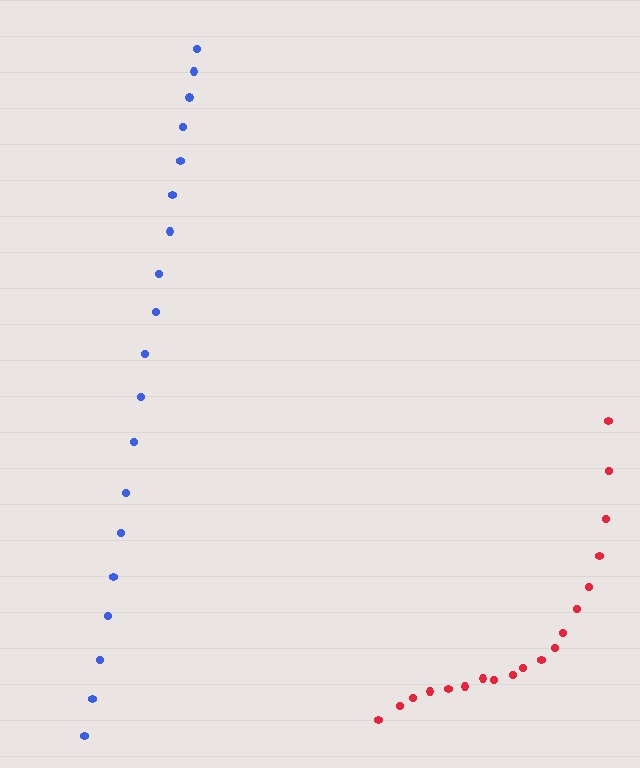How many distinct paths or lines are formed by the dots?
There are 2 distinct paths.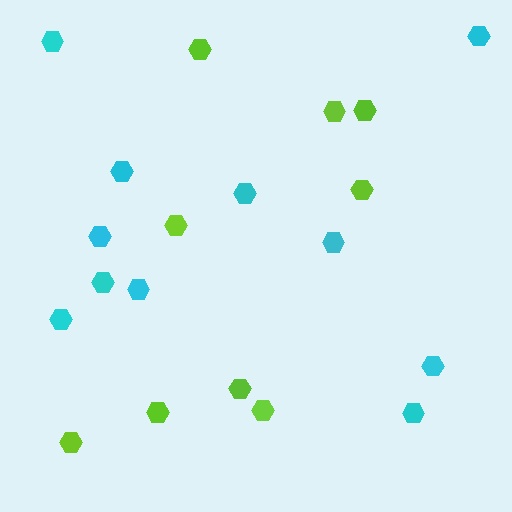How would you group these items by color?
There are 2 groups: one group of cyan hexagons (11) and one group of lime hexagons (9).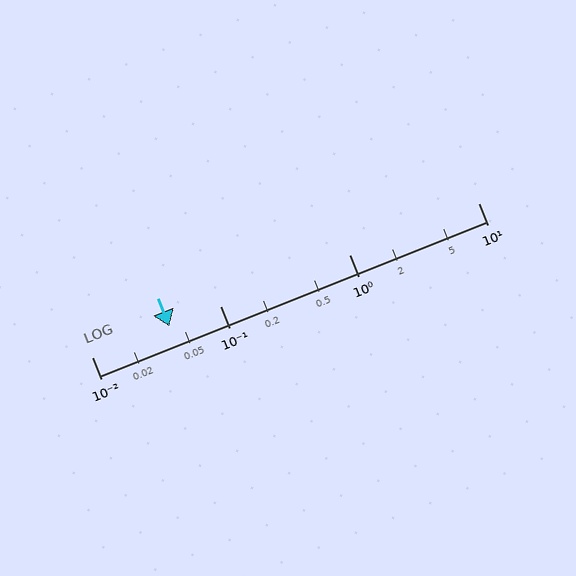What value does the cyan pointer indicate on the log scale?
The pointer indicates approximately 0.04.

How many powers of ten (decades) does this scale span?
The scale spans 3 decades, from 0.01 to 10.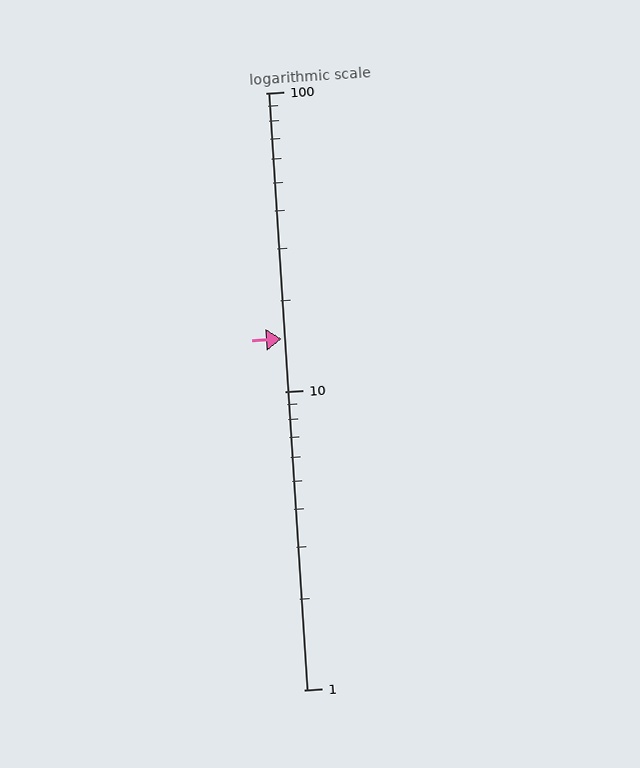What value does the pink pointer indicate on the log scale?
The pointer indicates approximately 15.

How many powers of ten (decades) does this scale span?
The scale spans 2 decades, from 1 to 100.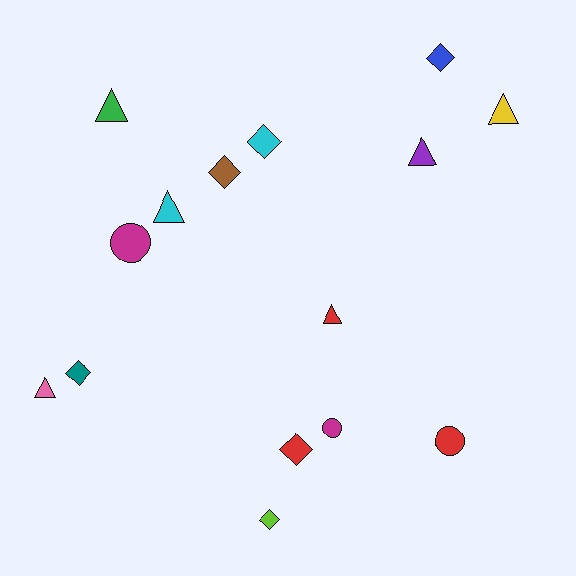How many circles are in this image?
There are 3 circles.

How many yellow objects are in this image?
There is 1 yellow object.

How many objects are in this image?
There are 15 objects.